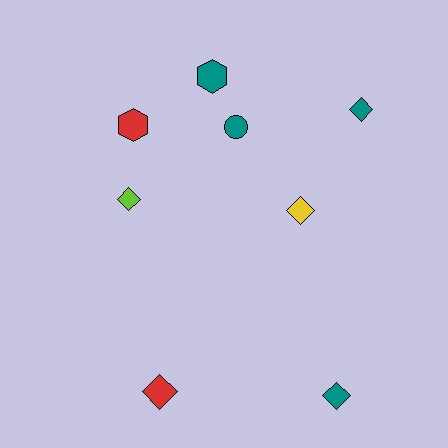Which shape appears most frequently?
Diamond, with 5 objects.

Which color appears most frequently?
Teal, with 4 objects.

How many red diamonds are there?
There is 1 red diamond.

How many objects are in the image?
There are 8 objects.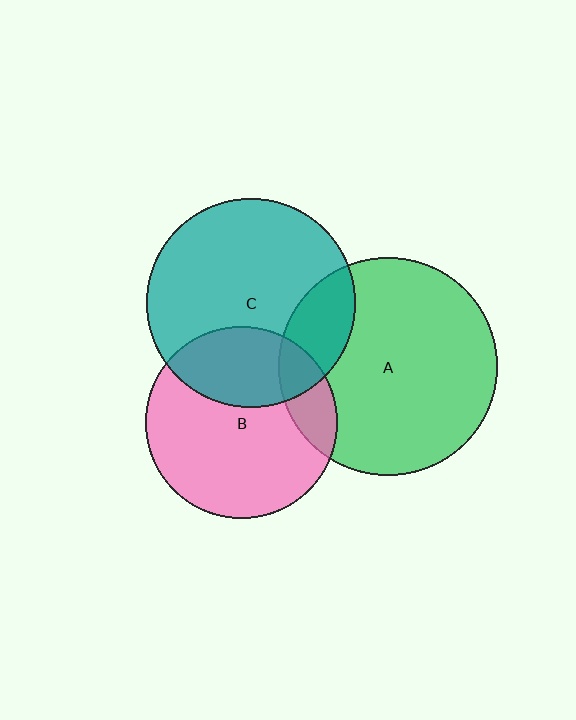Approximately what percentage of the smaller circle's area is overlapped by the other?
Approximately 15%.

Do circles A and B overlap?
Yes.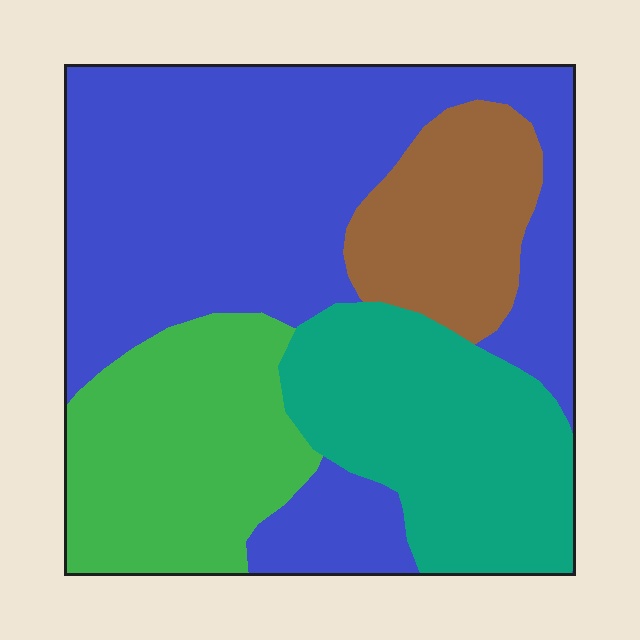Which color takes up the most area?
Blue, at roughly 45%.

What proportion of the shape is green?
Green covers roughly 20% of the shape.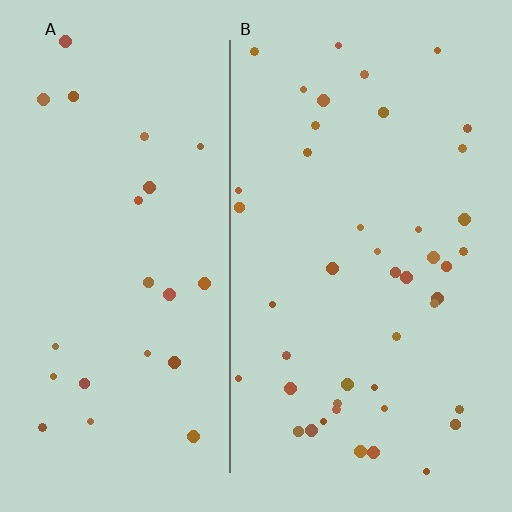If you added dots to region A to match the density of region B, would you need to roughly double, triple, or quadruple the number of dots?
Approximately double.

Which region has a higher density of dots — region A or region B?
B (the right).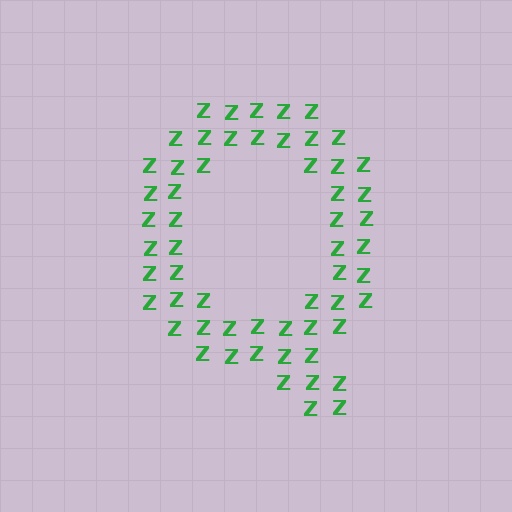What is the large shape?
The large shape is the letter Q.